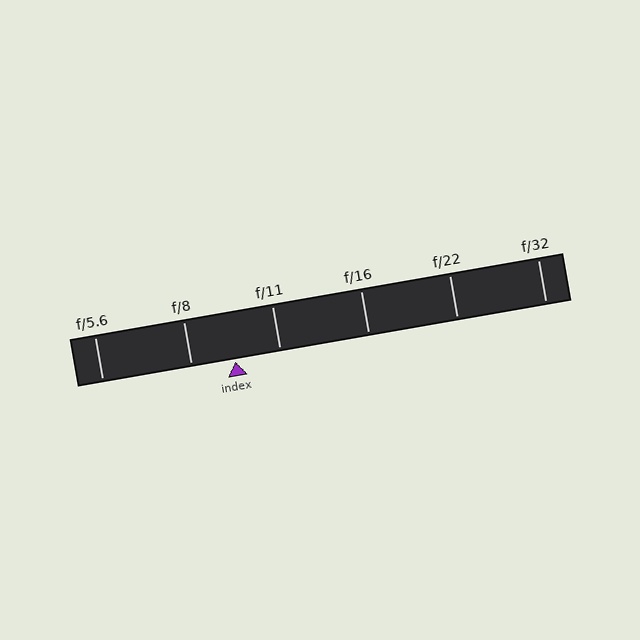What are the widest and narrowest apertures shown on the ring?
The widest aperture shown is f/5.6 and the narrowest is f/32.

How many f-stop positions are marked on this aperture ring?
There are 6 f-stop positions marked.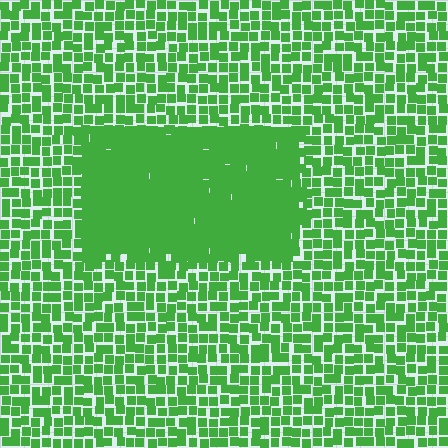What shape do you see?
I see a rectangle.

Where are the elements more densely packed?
The elements are more densely packed inside the rectangle boundary.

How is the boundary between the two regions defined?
The boundary is defined by a change in element density (approximately 1.9x ratio). All elements are the same color, size, and shape.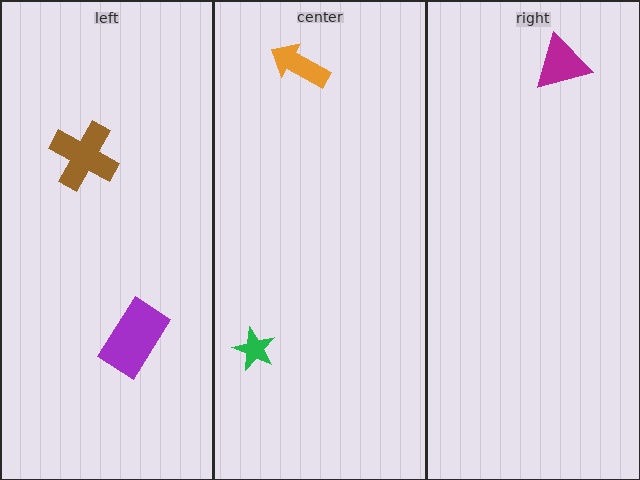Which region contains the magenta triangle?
The right region.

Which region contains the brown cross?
The left region.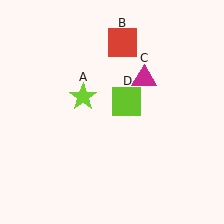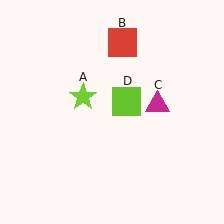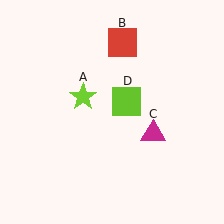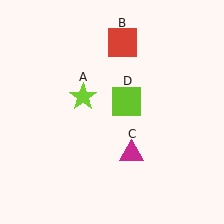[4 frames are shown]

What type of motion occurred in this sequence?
The magenta triangle (object C) rotated clockwise around the center of the scene.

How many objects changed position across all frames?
1 object changed position: magenta triangle (object C).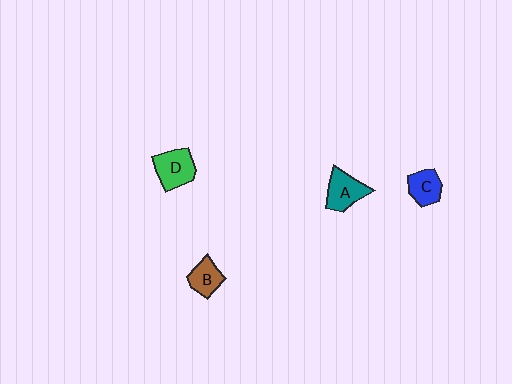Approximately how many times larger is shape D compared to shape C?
Approximately 1.3 times.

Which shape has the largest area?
Shape D (green).